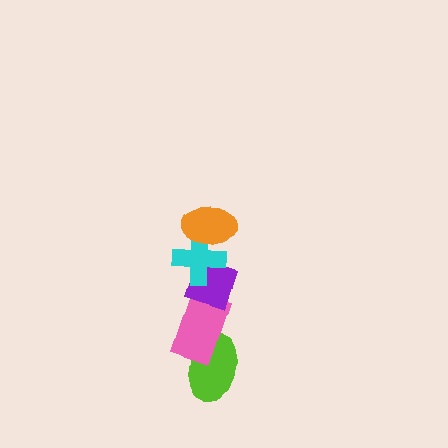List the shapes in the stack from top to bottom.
From top to bottom: the orange ellipse, the cyan cross, the purple diamond, the pink rectangle, the lime ellipse.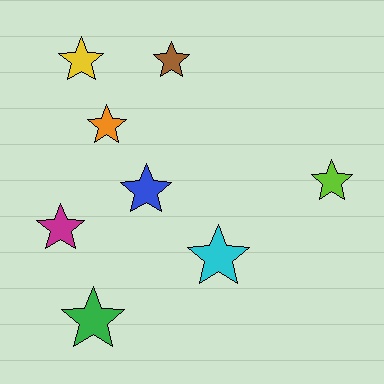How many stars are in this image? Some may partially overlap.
There are 8 stars.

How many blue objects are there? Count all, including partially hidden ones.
There is 1 blue object.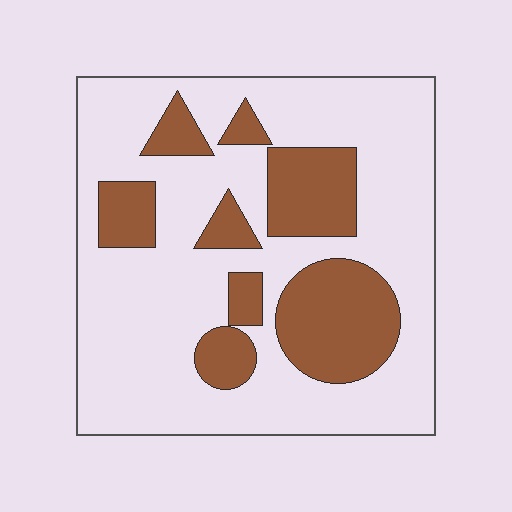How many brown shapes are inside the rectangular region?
8.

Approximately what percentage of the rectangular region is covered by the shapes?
Approximately 25%.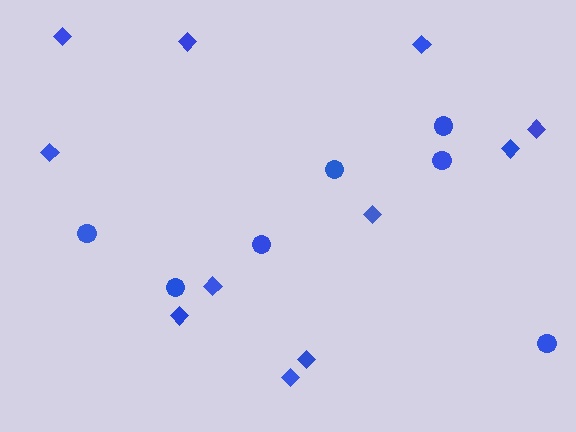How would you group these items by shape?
There are 2 groups: one group of circles (7) and one group of diamonds (11).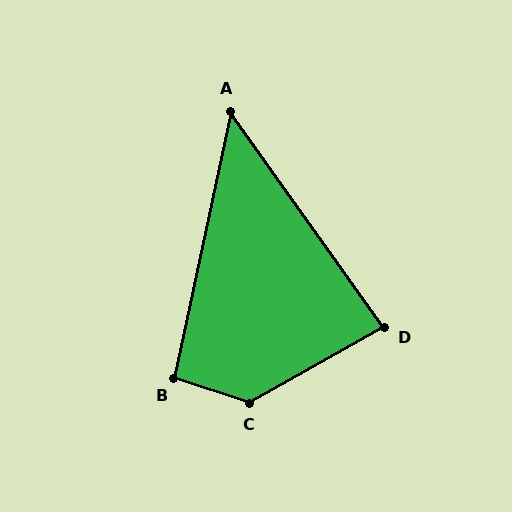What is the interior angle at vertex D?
Approximately 84 degrees (acute).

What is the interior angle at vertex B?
Approximately 96 degrees (obtuse).